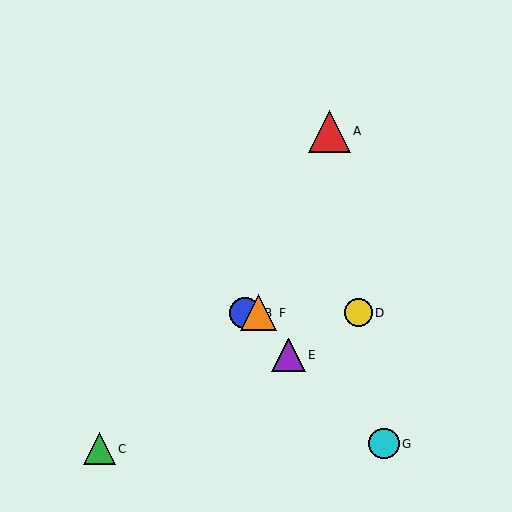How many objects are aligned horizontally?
3 objects (B, D, F) are aligned horizontally.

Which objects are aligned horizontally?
Objects B, D, F are aligned horizontally.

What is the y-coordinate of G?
Object G is at y≈444.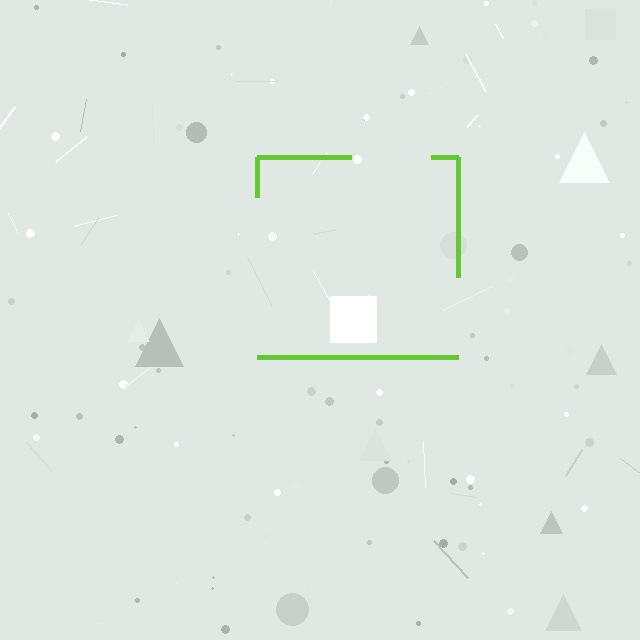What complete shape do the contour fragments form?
The contour fragments form a square.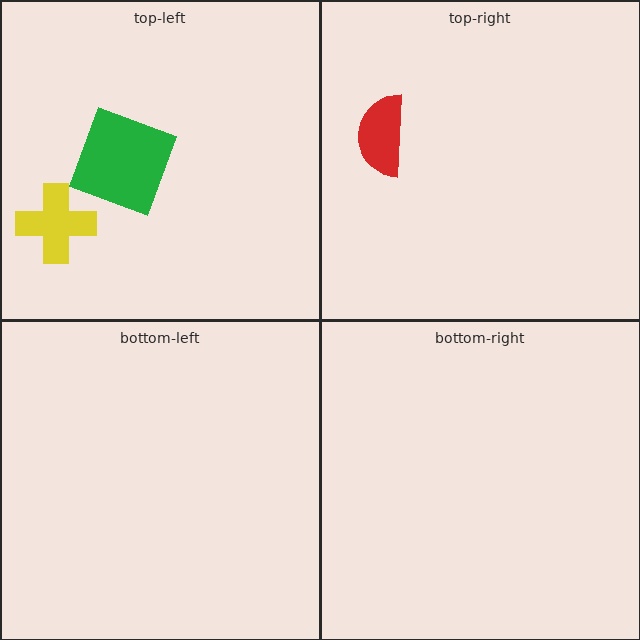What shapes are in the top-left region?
The green square, the yellow cross.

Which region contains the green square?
The top-left region.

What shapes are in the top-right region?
The red semicircle.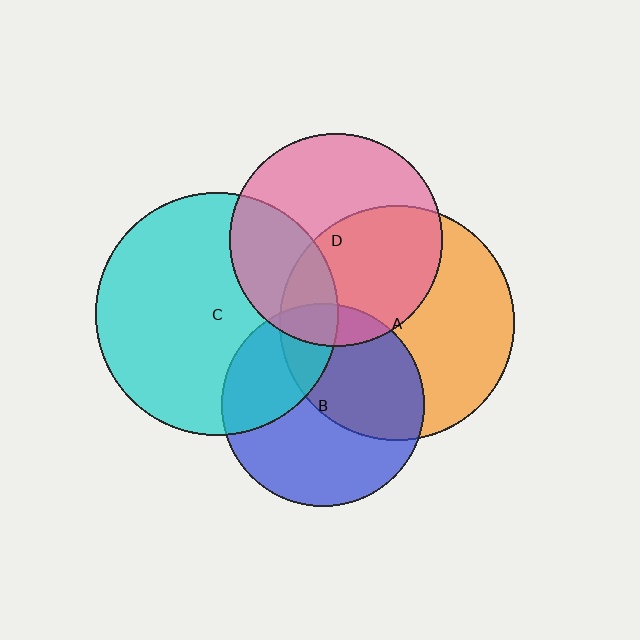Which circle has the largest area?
Circle C (cyan).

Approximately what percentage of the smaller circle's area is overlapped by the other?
Approximately 15%.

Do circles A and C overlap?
Yes.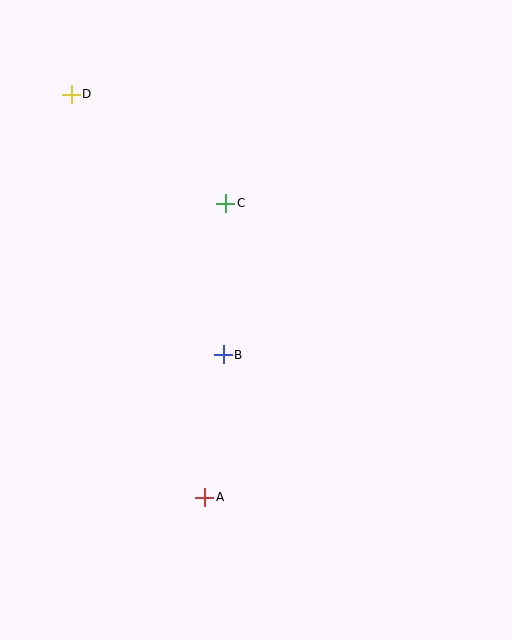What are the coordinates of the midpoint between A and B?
The midpoint between A and B is at (214, 426).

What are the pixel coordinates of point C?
Point C is at (226, 203).